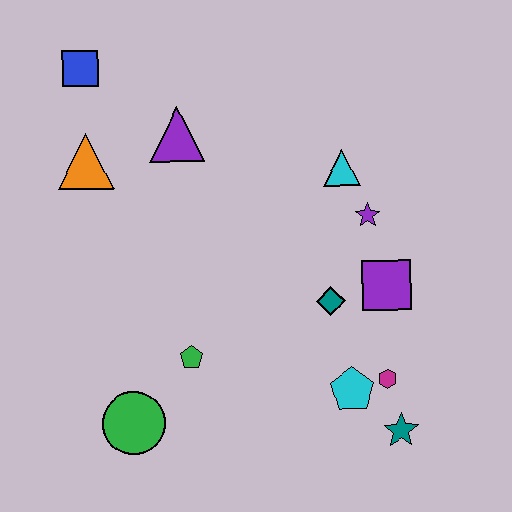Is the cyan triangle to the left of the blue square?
No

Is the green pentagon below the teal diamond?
Yes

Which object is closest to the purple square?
The teal diamond is closest to the purple square.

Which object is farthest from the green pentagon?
The blue square is farthest from the green pentagon.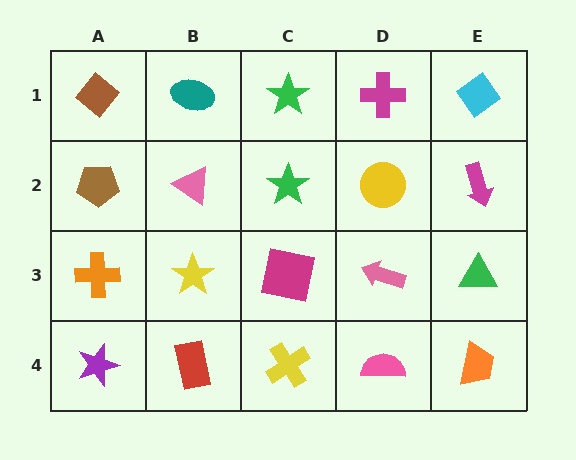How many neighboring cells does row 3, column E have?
3.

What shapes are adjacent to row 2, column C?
A green star (row 1, column C), a magenta square (row 3, column C), a pink triangle (row 2, column B), a yellow circle (row 2, column D).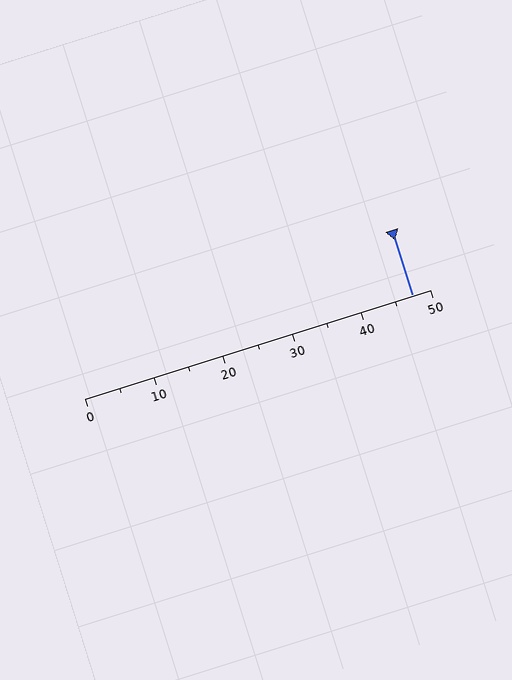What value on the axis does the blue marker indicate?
The marker indicates approximately 47.5.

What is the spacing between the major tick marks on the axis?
The major ticks are spaced 10 apart.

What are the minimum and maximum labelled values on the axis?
The axis runs from 0 to 50.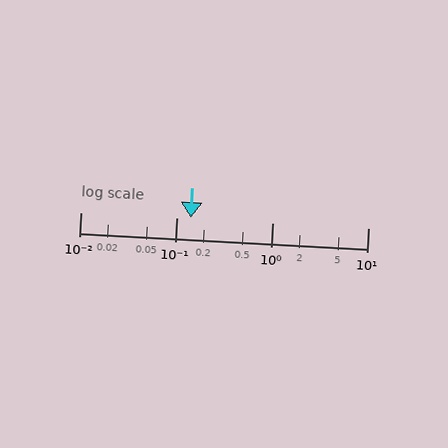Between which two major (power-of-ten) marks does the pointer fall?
The pointer is between 0.1 and 1.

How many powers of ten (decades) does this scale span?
The scale spans 3 decades, from 0.01 to 10.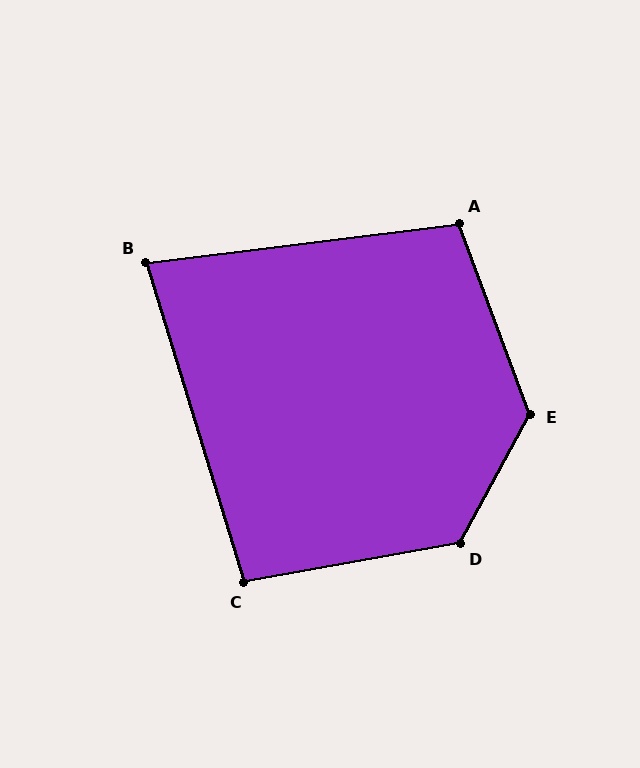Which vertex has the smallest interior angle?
B, at approximately 80 degrees.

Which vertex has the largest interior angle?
E, at approximately 131 degrees.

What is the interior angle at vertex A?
Approximately 103 degrees (obtuse).